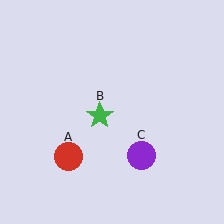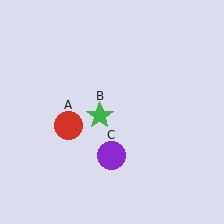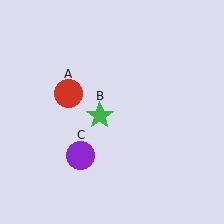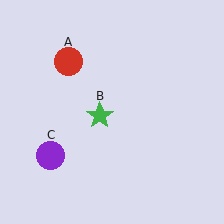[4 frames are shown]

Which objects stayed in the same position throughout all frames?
Green star (object B) remained stationary.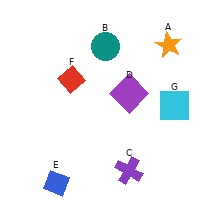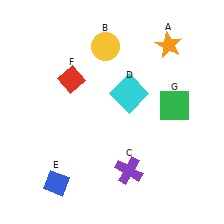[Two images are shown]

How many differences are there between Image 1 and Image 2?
There are 3 differences between the two images.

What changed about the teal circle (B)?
In Image 1, B is teal. In Image 2, it changed to yellow.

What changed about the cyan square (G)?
In Image 1, G is cyan. In Image 2, it changed to green.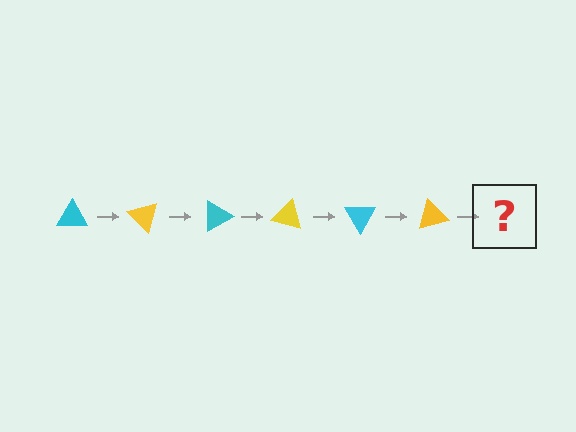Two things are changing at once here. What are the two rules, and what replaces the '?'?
The two rules are that it rotates 45 degrees each step and the color cycles through cyan and yellow. The '?' should be a cyan triangle, rotated 270 degrees from the start.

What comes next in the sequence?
The next element should be a cyan triangle, rotated 270 degrees from the start.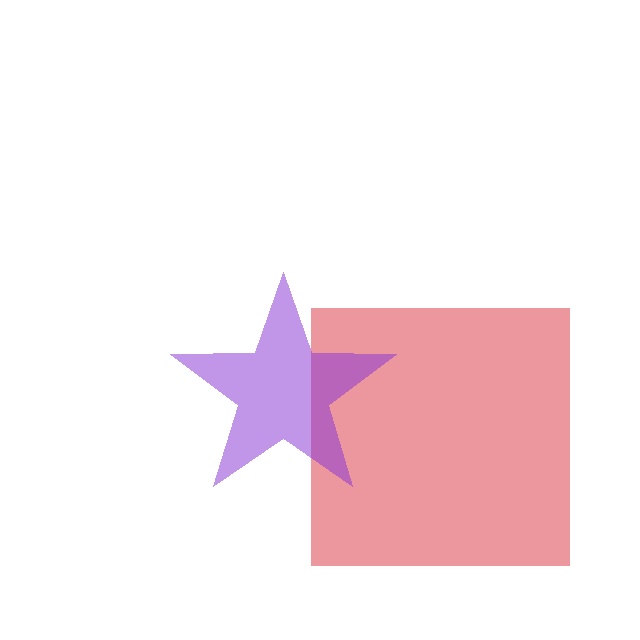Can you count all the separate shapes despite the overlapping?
Yes, there are 2 separate shapes.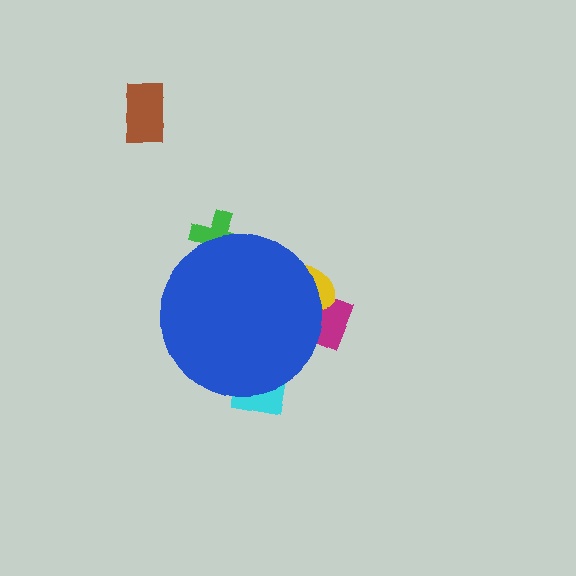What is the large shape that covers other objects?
A blue circle.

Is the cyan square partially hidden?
Yes, the cyan square is partially hidden behind the blue circle.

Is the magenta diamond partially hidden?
Yes, the magenta diamond is partially hidden behind the blue circle.